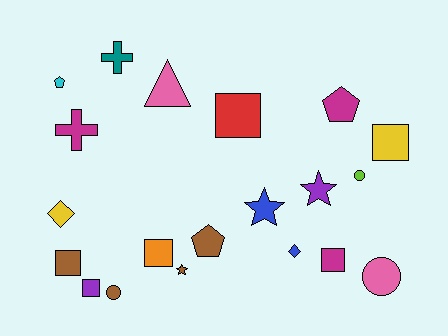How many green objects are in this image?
There are no green objects.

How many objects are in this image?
There are 20 objects.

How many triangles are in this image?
There is 1 triangle.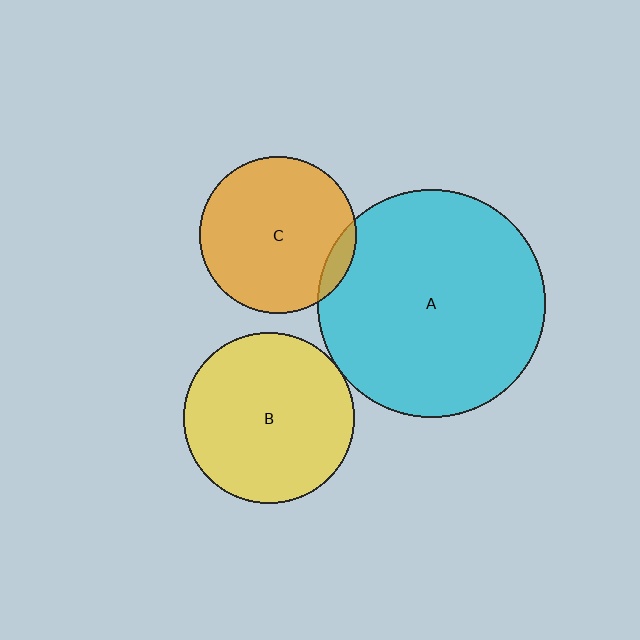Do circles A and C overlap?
Yes.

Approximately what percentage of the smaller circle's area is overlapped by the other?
Approximately 10%.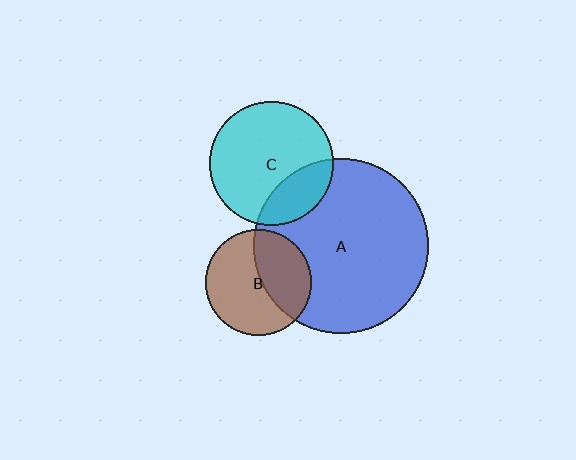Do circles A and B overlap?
Yes.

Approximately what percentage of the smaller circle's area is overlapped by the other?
Approximately 40%.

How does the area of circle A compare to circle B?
Approximately 2.7 times.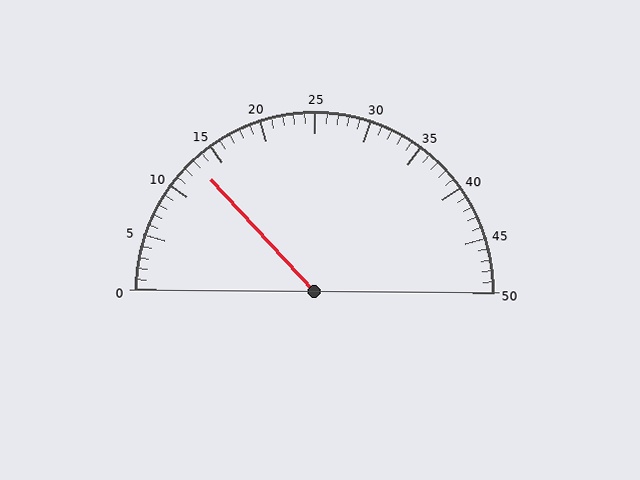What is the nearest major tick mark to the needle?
The nearest major tick mark is 15.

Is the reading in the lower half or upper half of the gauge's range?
The reading is in the lower half of the range (0 to 50).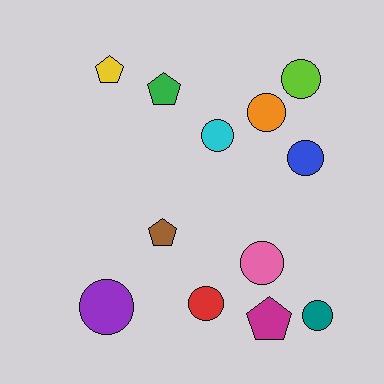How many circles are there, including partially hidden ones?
There are 8 circles.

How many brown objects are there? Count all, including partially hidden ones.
There is 1 brown object.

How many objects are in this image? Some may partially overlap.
There are 12 objects.